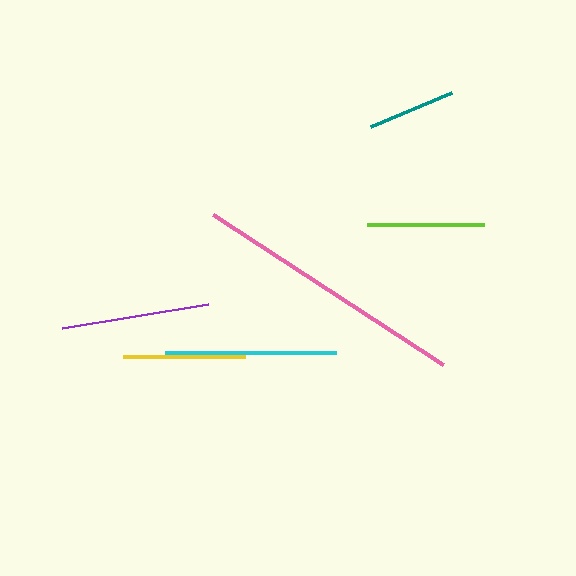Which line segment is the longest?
The pink line is the longest at approximately 274 pixels.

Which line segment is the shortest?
The teal line is the shortest at approximately 88 pixels.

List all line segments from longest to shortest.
From longest to shortest: pink, cyan, purple, yellow, lime, teal.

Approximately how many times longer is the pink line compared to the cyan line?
The pink line is approximately 1.6 times the length of the cyan line.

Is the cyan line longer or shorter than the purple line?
The cyan line is longer than the purple line.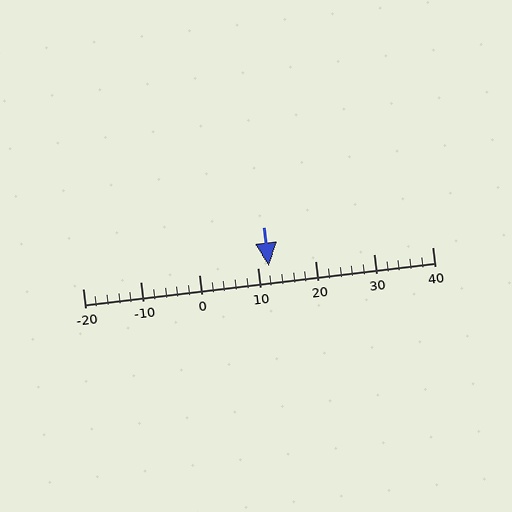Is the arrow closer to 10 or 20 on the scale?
The arrow is closer to 10.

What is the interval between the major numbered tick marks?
The major tick marks are spaced 10 units apart.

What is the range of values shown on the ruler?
The ruler shows values from -20 to 40.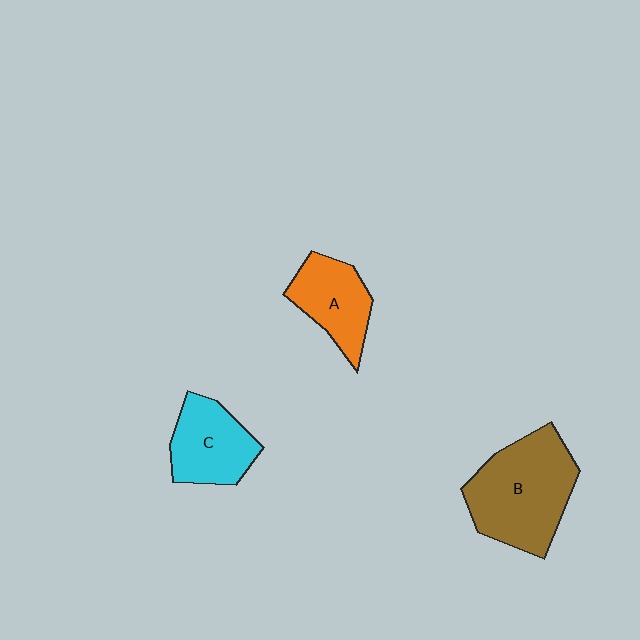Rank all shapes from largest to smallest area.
From largest to smallest: B (brown), C (cyan), A (orange).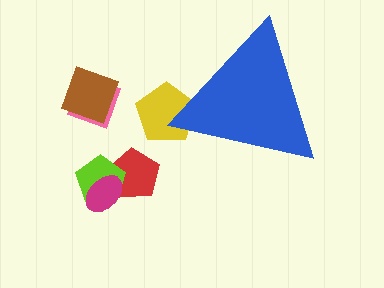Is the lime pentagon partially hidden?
No, the lime pentagon is fully visible.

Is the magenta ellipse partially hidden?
No, the magenta ellipse is fully visible.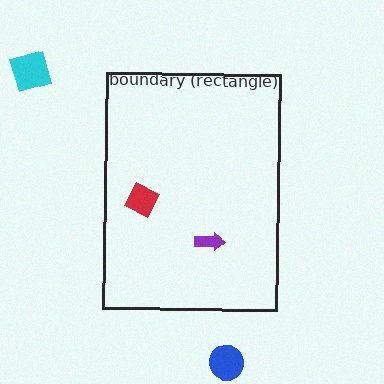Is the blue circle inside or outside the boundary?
Outside.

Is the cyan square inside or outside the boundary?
Outside.